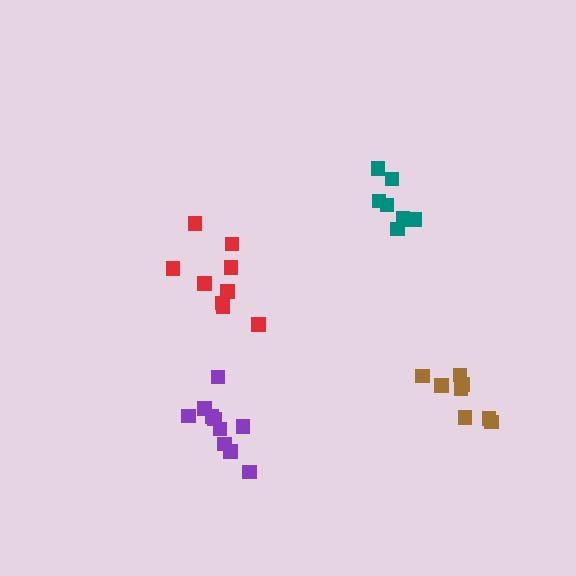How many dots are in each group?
Group 1: 8 dots, Group 2: 8 dots, Group 3: 9 dots, Group 4: 10 dots (35 total).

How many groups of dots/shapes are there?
There are 4 groups.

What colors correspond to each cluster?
The clusters are colored: brown, teal, red, purple.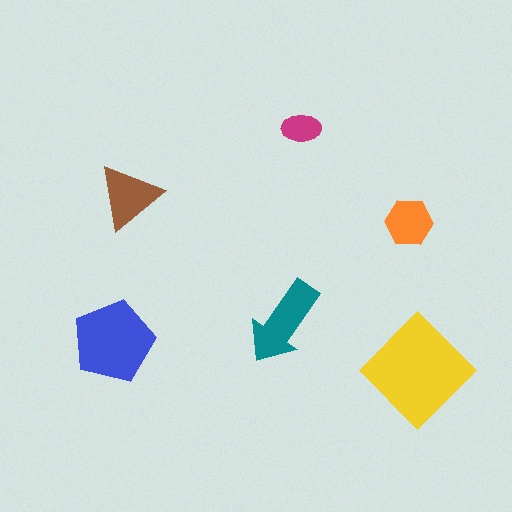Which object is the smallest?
The magenta ellipse.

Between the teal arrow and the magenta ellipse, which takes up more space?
The teal arrow.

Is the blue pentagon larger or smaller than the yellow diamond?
Smaller.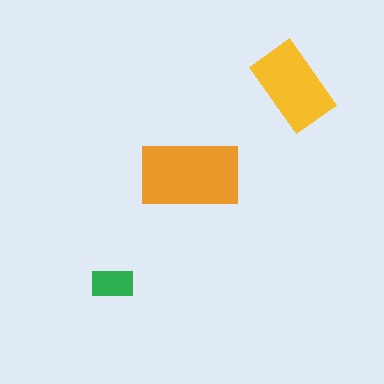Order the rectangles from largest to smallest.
the orange one, the yellow one, the green one.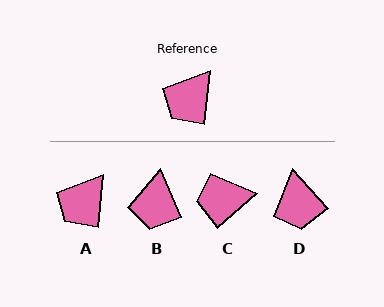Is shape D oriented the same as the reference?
No, it is off by about 48 degrees.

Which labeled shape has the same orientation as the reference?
A.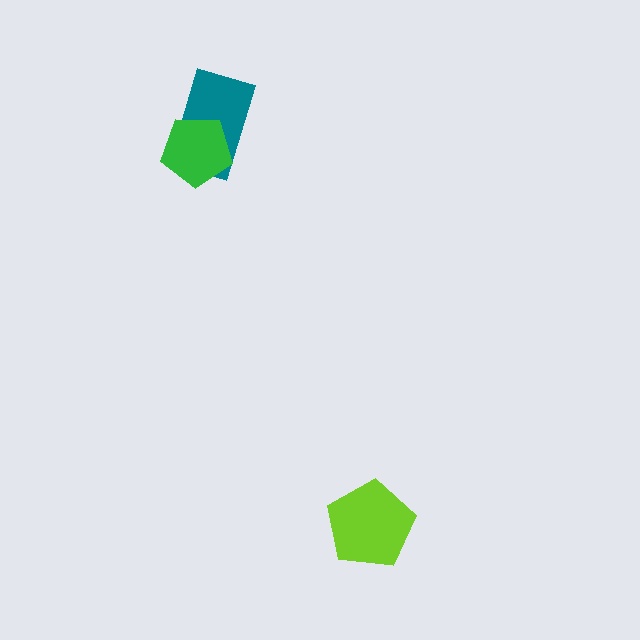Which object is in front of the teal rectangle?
The green pentagon is in front of the teal rectangle.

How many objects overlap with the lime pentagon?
0 objects overlap with the lime pentagon.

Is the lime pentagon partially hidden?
No, no other shape covers it.